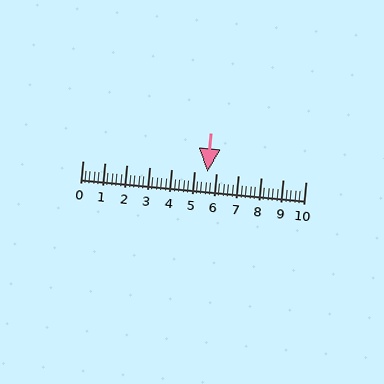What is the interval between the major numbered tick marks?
The major tick marks are spaced 1 units apart.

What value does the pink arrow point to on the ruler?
The pink arrow points to approximately 5.6.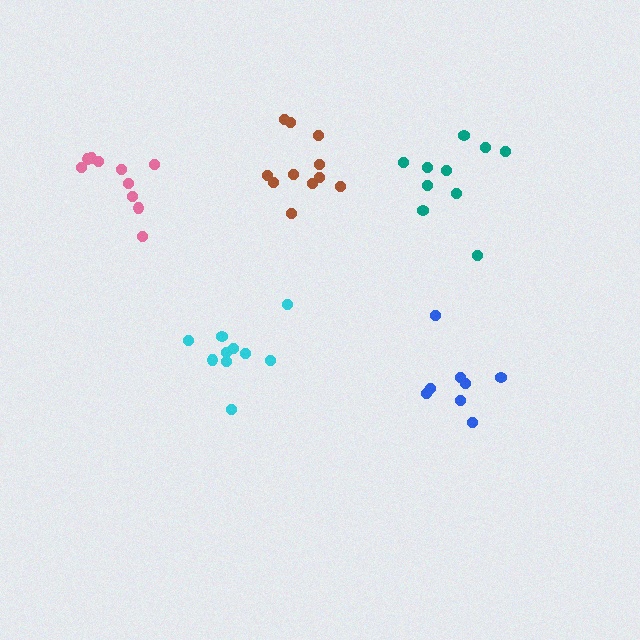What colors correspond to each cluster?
The clusters are colored: pink, cyan, blue, teal, brown.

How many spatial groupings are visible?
There are 5 spatial groupings.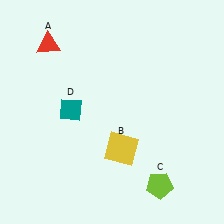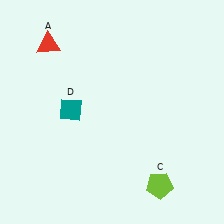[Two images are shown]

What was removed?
The yellow square (B) was removed in Image 2.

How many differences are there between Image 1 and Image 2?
There is 1 difference between the two images.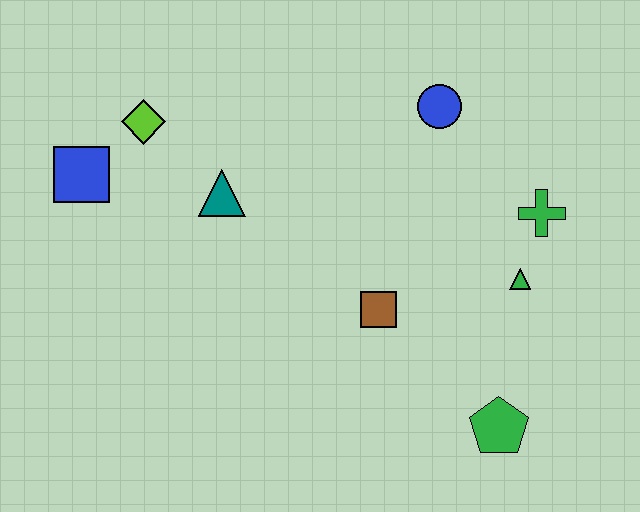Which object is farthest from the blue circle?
The blue square is farthest from the blue circle.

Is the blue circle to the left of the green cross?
Yes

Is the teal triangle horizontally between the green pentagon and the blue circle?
No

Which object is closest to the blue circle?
The green cross is closest to the blue circle.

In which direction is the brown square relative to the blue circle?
The brown square is below the blue circle.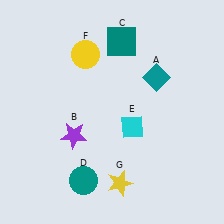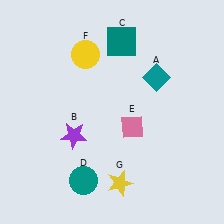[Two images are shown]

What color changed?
The diamond (E) changed from cyan in Image 1 to pink in Image 2.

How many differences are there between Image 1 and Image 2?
There is 1 difference between the two images.